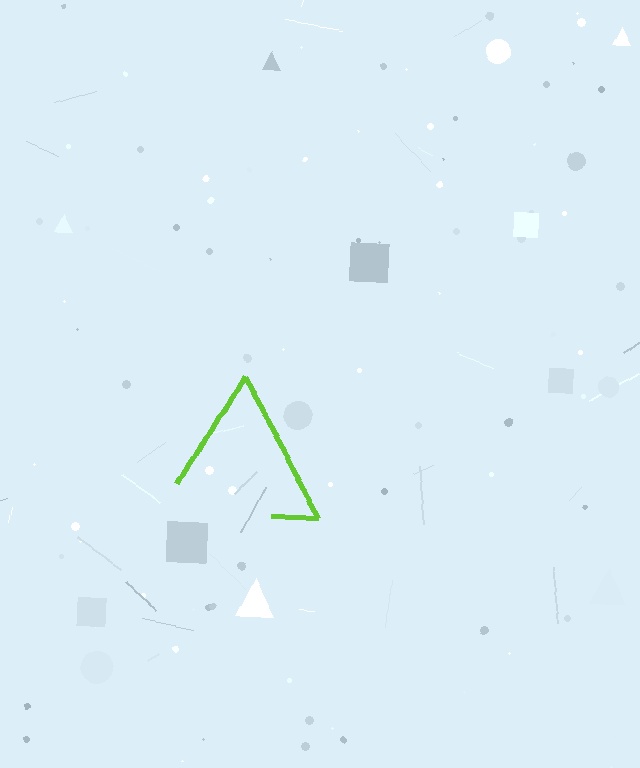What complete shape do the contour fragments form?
The contour fragments form a triangle.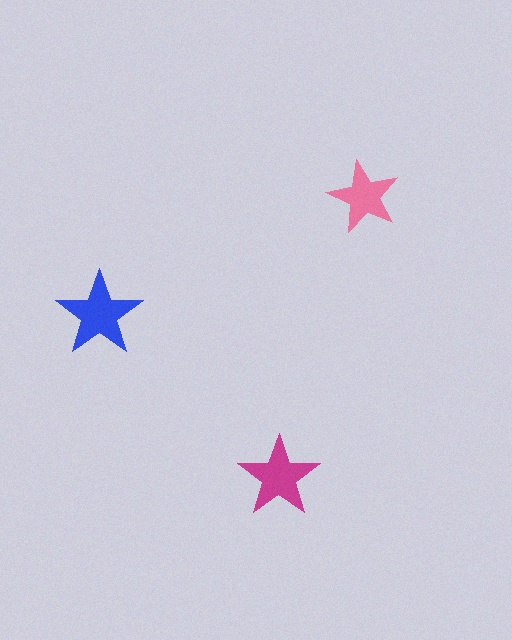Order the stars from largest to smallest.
the blue one, the magenta one, the pink one.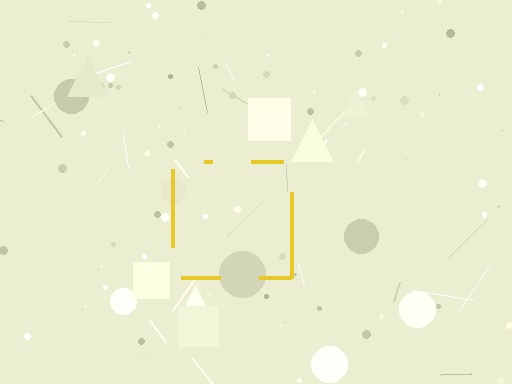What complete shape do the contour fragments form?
The contour fragments form a square.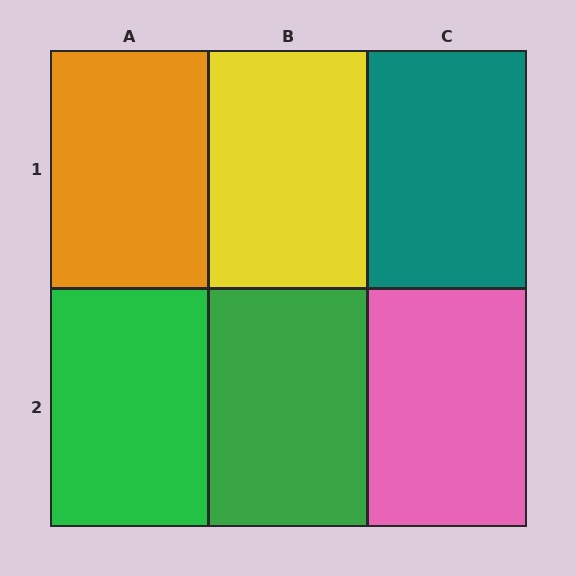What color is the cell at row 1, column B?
Yellow.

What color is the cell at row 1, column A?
Orange.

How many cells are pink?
1 cell is pink.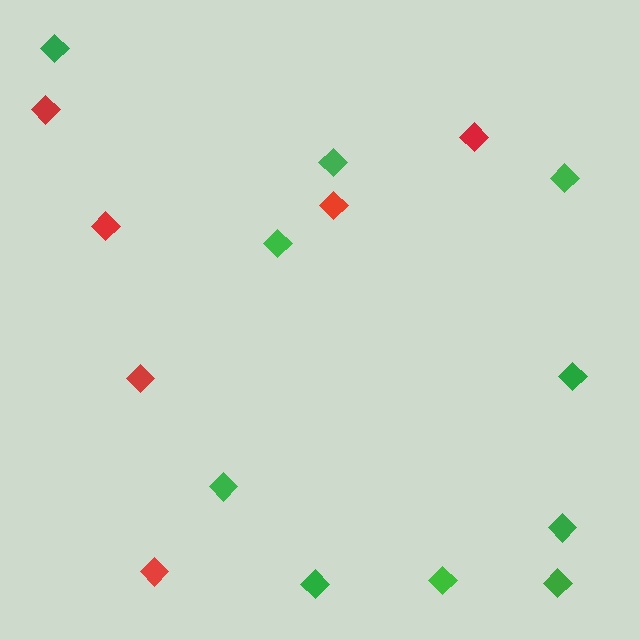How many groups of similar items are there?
There are 2 groups: one group of red diamonds (6) and one group of green diamonds (10).